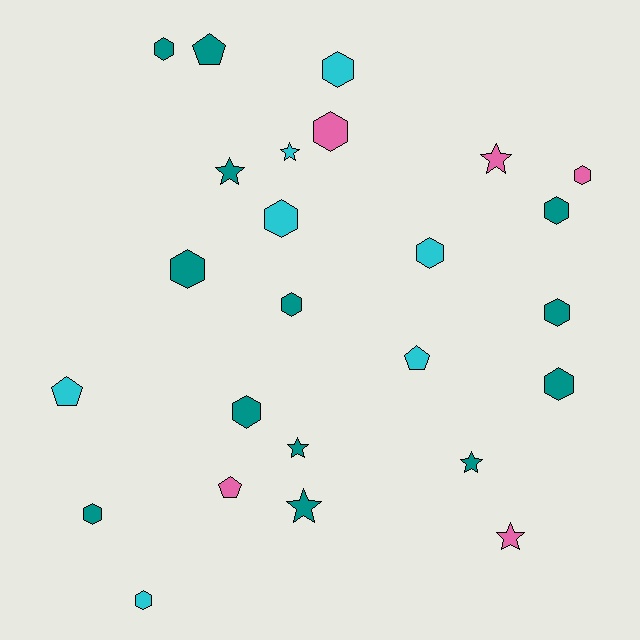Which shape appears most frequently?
Hexagon, with 14 objects.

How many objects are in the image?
There are 25 objects.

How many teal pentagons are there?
There is 1 teal pentagon.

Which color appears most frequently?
Teal, with 13 objects.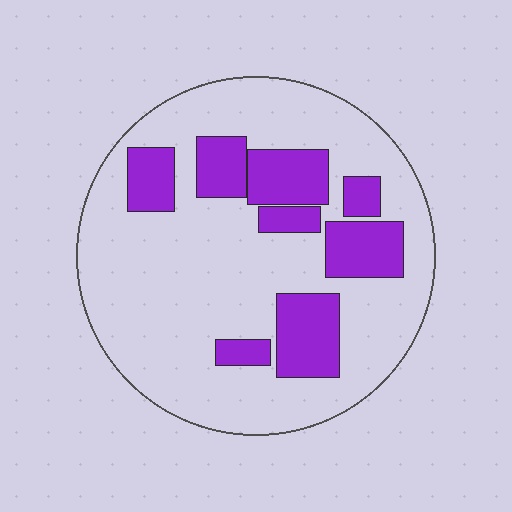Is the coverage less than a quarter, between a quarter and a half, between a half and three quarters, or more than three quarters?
Between a quarter and a half.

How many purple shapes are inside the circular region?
8.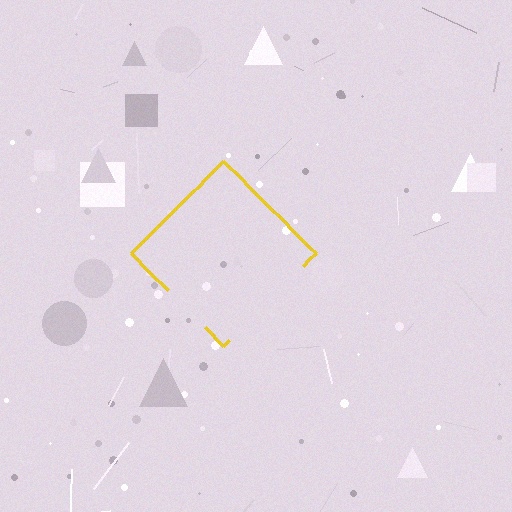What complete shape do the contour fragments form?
The contour fragments form a diamond.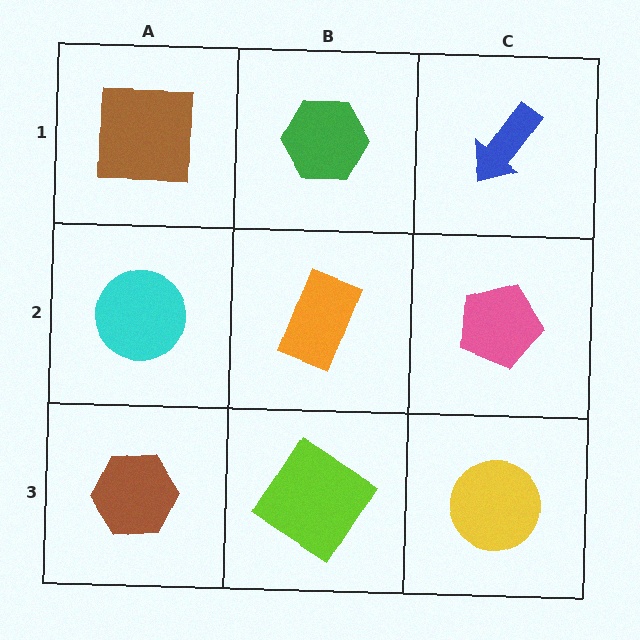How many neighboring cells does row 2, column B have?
4.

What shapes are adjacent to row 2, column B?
A green hexagon (row 1, column B), a lime diamond (row 3, column B), a cyan circle (row 2, column A), a pink pentagon (row 2, column C).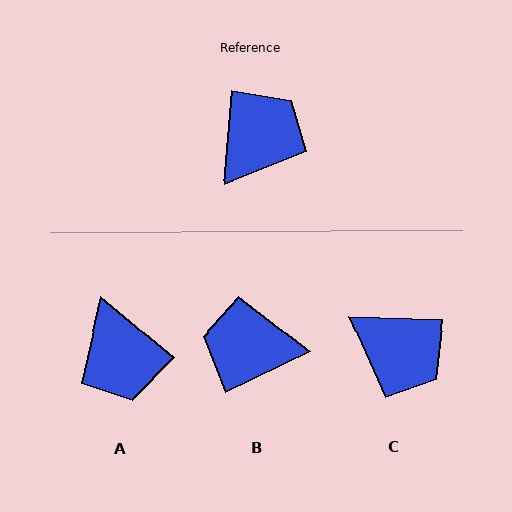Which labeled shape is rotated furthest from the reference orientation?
A, about 124 degrees away.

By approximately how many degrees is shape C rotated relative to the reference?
Approximately 87 degrees clockwise.